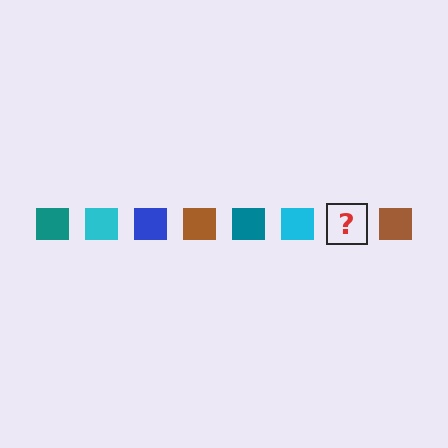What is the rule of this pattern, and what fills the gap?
The rule is that the pattern cycles through teal, cyan, blue, brown squares. The gap should be filled with a blue square.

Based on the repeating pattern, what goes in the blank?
The blank should be a blue square.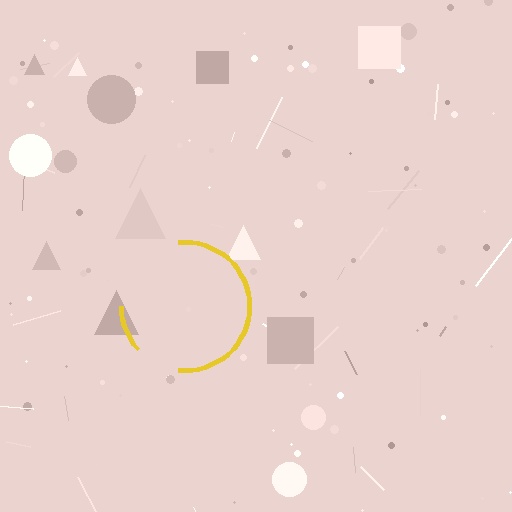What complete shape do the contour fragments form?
The contour fragments form a circle.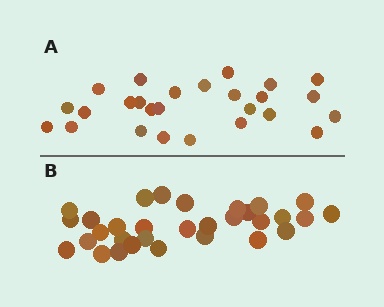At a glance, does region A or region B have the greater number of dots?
Region B (the bottom region) has more dots.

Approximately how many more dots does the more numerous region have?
Region B has about 5 more dots than region A.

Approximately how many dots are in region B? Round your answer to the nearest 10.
About 30 dots. (The exact count is 31, which rounds to 30.)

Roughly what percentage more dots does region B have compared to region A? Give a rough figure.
About 20% more.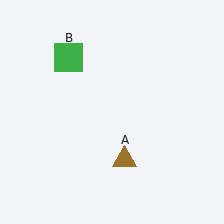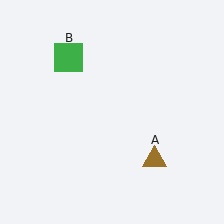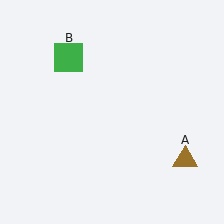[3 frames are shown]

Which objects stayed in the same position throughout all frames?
Green square (object B) remained stationary.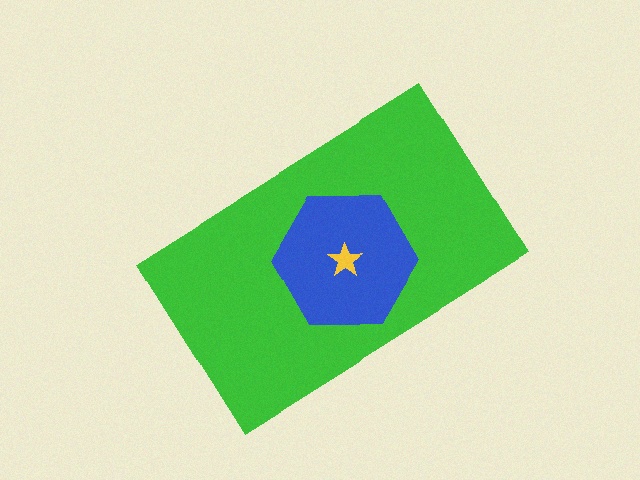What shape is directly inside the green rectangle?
The blue hexagon.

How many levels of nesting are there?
3.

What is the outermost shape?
The green rectangle.